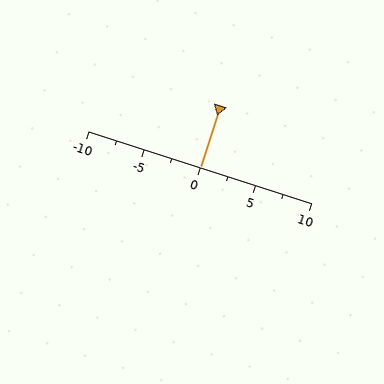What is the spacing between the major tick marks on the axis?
The major ticks are spaced 5 apart.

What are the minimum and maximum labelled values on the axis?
The axis runs from -10 to 10.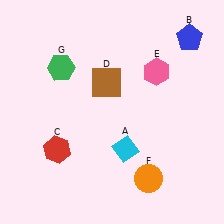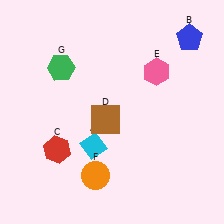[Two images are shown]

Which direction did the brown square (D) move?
The brown square (D) moved down.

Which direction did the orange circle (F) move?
The orange circle (F) moved left.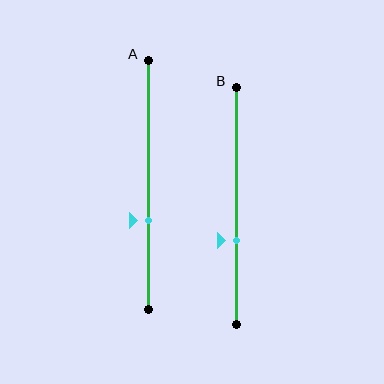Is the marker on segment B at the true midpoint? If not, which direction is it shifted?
No, the marker on segment B is shifted downward by about 15% of the segment length.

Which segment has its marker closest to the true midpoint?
Segment A has its marker closest to the true midpoint.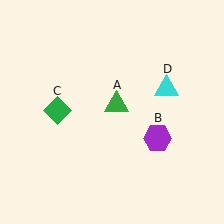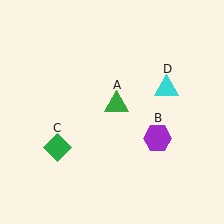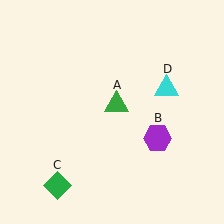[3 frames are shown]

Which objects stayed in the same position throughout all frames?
Green triangle (object A) and purple hexagon (object B) and cyan triangle (object D) remained stationary.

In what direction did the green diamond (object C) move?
The green diamond (object C) moved down.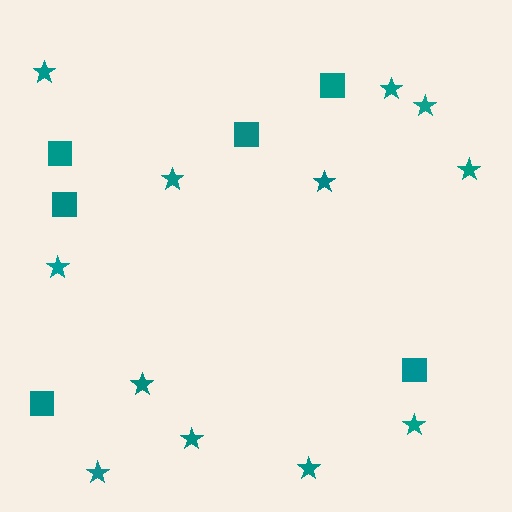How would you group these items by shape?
There are 2 groups: one group of stars (12) and one group of squares (6).